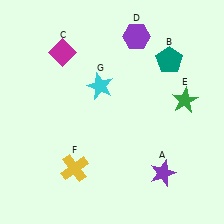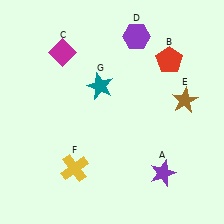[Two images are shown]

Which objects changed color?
B changed from teal to red. E changed from green to brown. G changed from cyan to teal.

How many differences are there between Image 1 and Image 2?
There are 3 differences between the two images.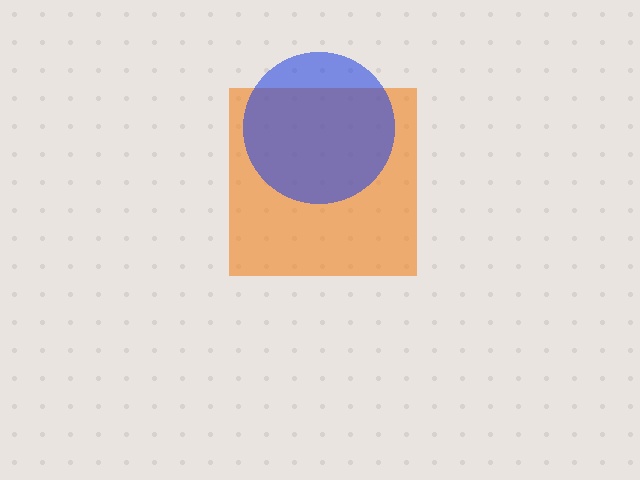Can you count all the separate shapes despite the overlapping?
Yes, there are 2 separate shapes.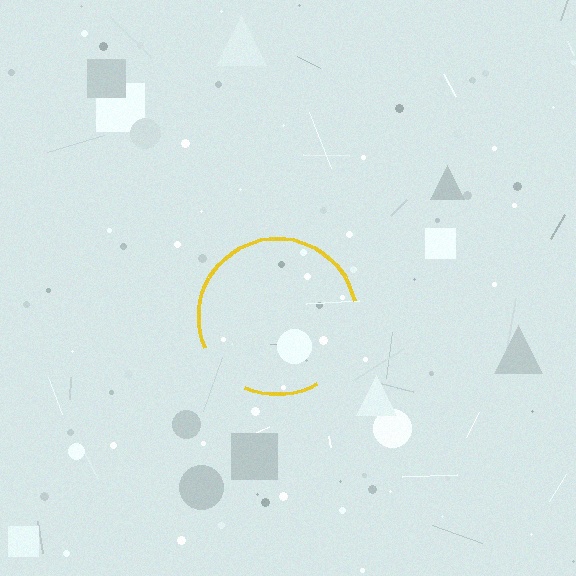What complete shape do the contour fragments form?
The contour fragments form a circle.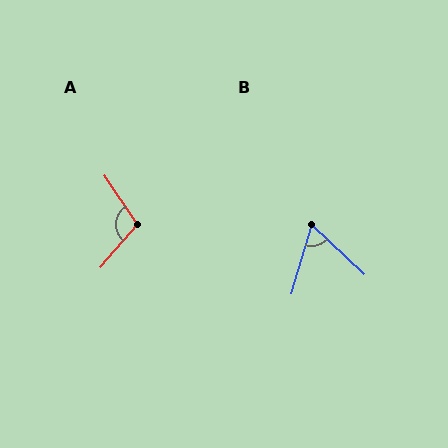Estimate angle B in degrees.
Approximately 63 degrees.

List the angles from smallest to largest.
B (63°), A (105°).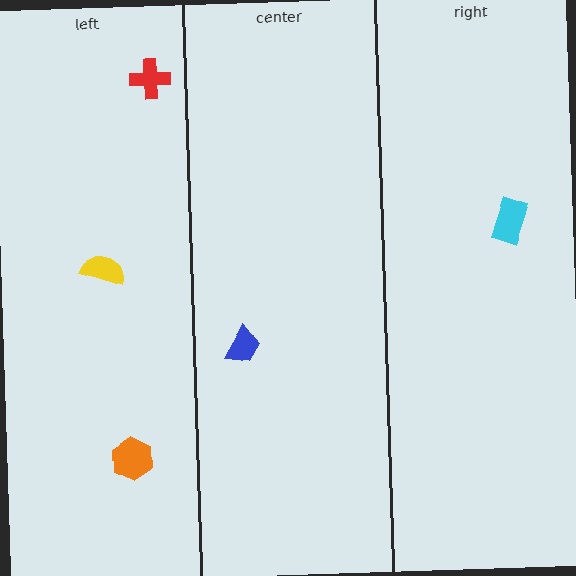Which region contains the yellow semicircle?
The left region.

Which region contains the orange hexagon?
The left region.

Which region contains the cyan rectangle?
The right region.